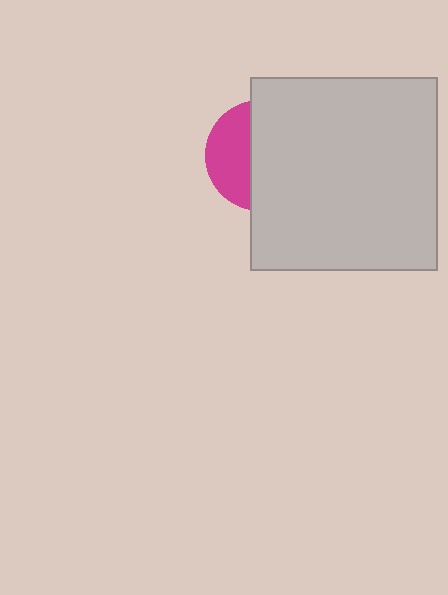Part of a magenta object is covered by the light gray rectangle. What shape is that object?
It is a circle.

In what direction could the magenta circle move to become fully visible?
The magenta circle could move left. That would shift it out from behind the light gray rectangle entirely.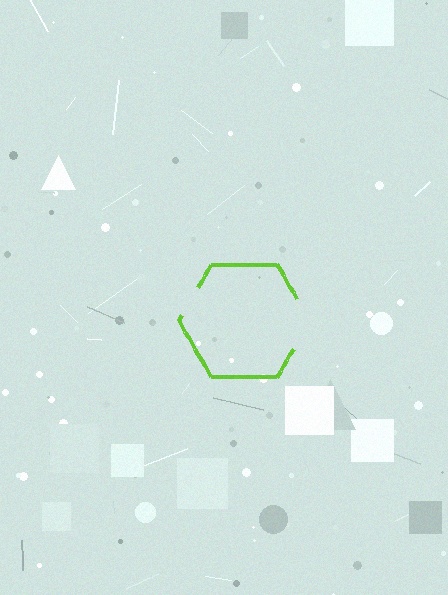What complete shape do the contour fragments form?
The contour fragments form a hexagon.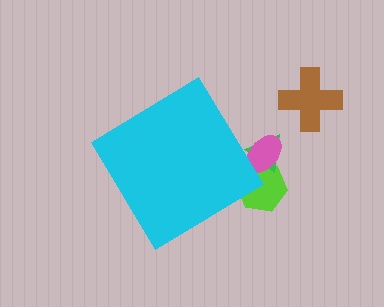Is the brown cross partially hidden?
No, the brown cross is fully visible.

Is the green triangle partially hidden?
Yes, the green triangle is partially hidden behind the cyan diamond.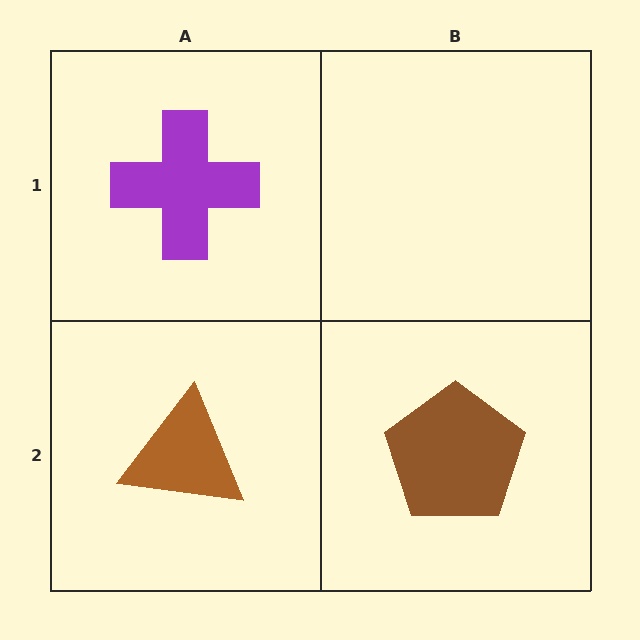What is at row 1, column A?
A purple cross.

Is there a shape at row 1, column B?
No, that cell is empty.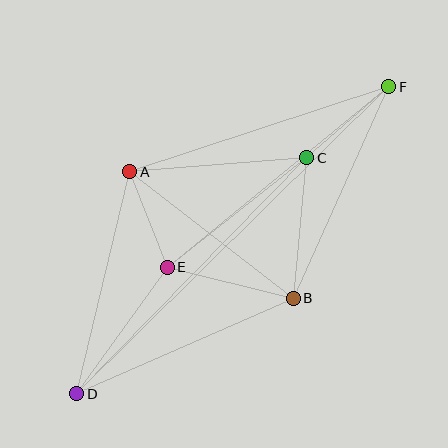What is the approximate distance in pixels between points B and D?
The distance between B and D is approximately 237 pixels.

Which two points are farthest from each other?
Points D and F are farthest from each other.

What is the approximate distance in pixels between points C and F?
The distance between C and F is approximately 109 pixels.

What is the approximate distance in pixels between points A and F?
The distance between A and F is approximately 273 pixels.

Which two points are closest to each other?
Points A and E are closest to each other.